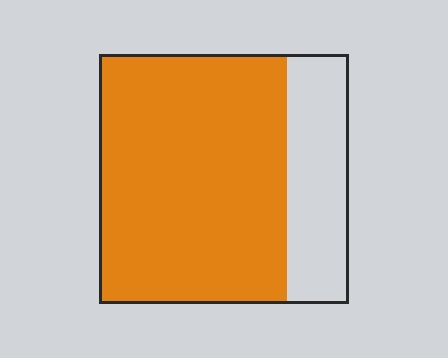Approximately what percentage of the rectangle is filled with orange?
Approximately 75%.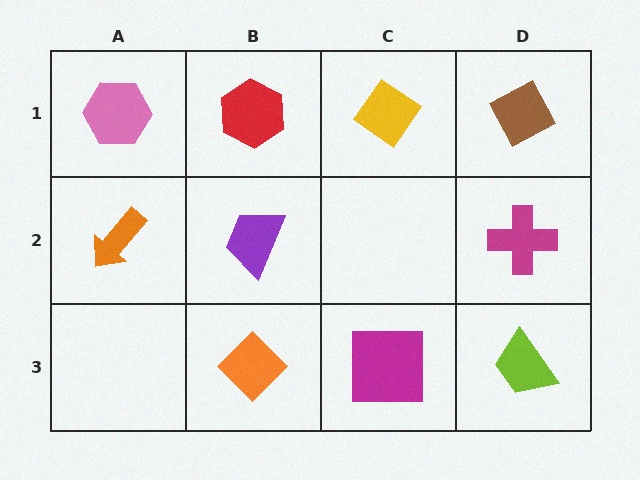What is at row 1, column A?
A pink hexagon.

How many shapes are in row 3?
3 shapes.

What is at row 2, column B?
A purple trapezoid.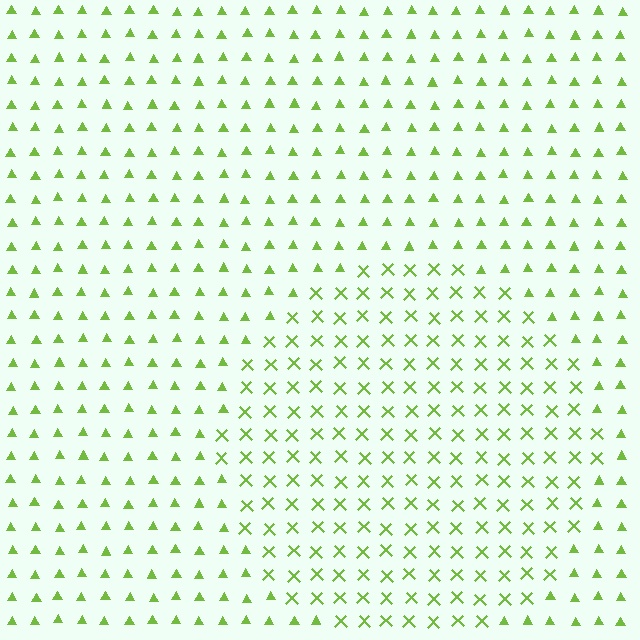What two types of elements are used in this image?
The image uses X marks inside the circle region and triangles outside it.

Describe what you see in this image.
The image is filled with small lime elements arranged in a uniform grid. A circle-shaped region contains X marks, while the surrounding area contains triangles. The boundary is defined purely by the change in element shape.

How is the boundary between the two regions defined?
The boundary is defined by a change in element shape: X marks inside vs. triangles outside. All elements share the same color and spacing.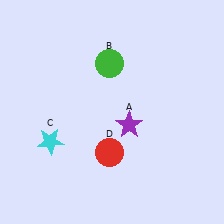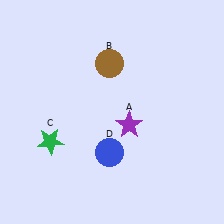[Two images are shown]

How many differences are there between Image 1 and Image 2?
There are 3 differences between the two images.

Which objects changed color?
B changed from green to brown. C changed from cyan to green. D changed from red to blue.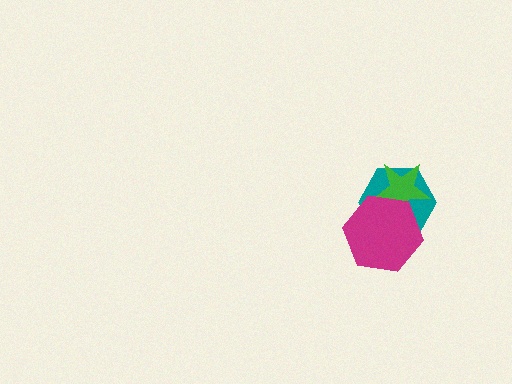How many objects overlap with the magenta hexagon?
2 objects overlap with the magenta hexagon.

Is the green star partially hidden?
Yes, it is partially covered by another shape.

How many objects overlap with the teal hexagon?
2 objects overlap with the teal hexagon.